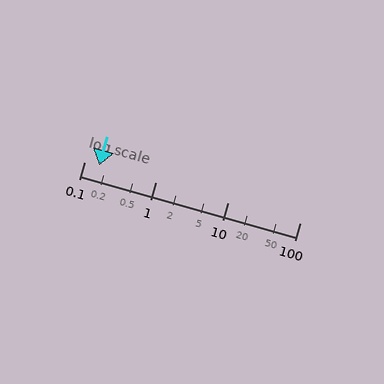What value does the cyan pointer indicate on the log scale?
The pointer indicates approximately 0.16.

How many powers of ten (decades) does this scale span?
The scale spans 3 decades, from 0.1 to 100.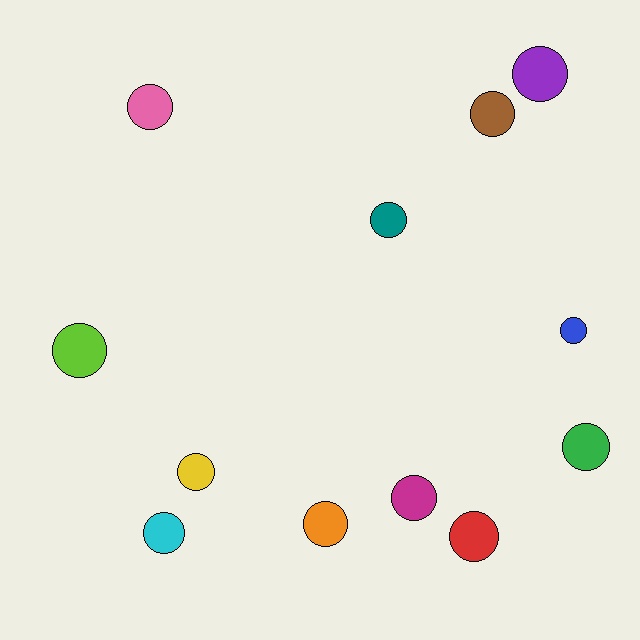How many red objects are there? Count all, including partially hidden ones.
There is 1 red object.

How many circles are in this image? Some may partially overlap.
There are 12 circles.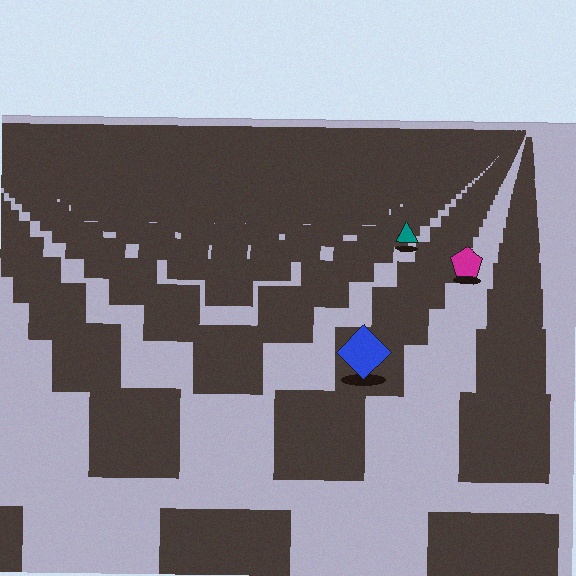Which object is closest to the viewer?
The blue diamond is closest. The texture marks near it are larger and more spread out.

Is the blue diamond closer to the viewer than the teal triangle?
Yes. The blue diamond is closer — you can tell from the texture gradient: the ground texture is coarser near it.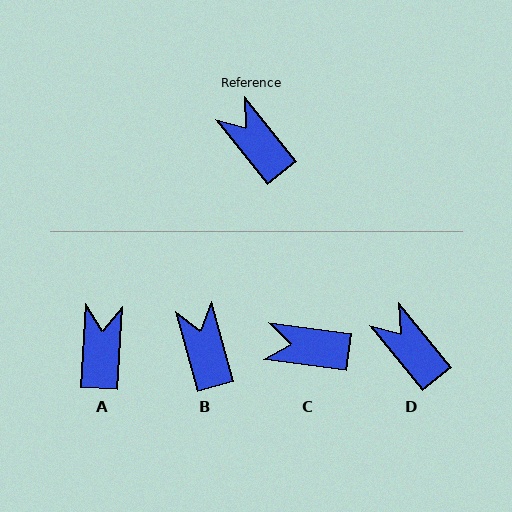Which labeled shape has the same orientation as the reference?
D.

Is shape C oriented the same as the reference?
No, it is off by about 43 degrees.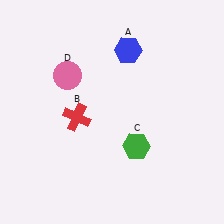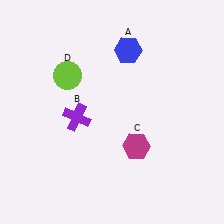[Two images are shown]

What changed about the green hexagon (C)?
In Image 1, C is green. In Image 2, it changed to magenta.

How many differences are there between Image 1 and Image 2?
There are 3 differences between the two images.